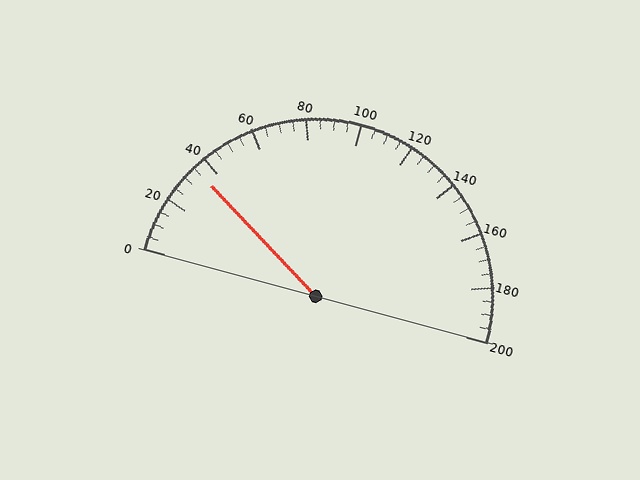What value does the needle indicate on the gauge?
The needle indicates approximately 35.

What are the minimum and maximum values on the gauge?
The gauge ranges from 0 to 200.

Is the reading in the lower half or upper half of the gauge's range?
The reading is in the lower half of the range (0 to 200).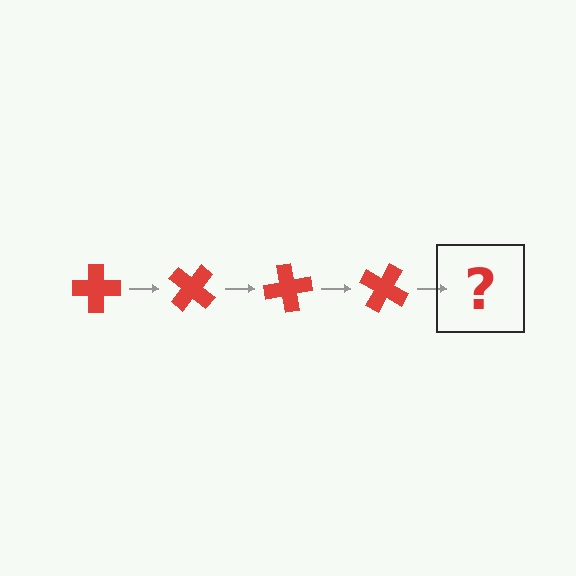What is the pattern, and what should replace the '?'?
The pattern is that the cross rotates 40 degrees each step. The '?' should be a red cross rotated 160 degrees.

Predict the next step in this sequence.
The next step is a red cross rotated 160 degrees.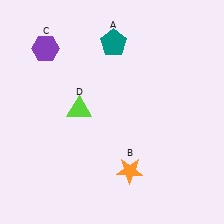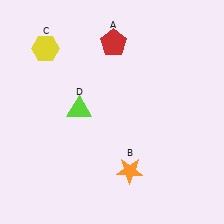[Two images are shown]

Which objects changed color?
A changed from teal to red. C changed from purple to yellow.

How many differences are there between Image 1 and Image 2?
There are 2 differences between the two images.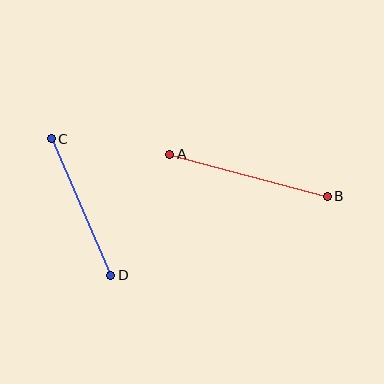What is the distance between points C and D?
The distance is approximately 149 pixels.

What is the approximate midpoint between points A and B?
The midpoint is at approximately (249, 175) pixels.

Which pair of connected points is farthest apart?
Points A and B are farthest apart.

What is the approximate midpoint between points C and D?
The midpoint is at approximately (81, 207) pixels.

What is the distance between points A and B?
The distance is approximately 163 pixels.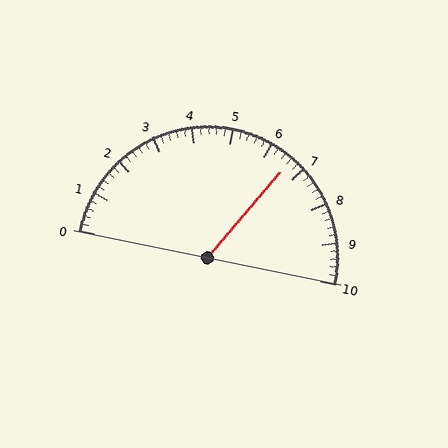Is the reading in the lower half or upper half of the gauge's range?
The reading is in the upper half of the range (0 to 10).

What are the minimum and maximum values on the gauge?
The gauge ranges from 0 to 10.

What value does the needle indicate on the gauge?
The needle indicates approximately 6.6.